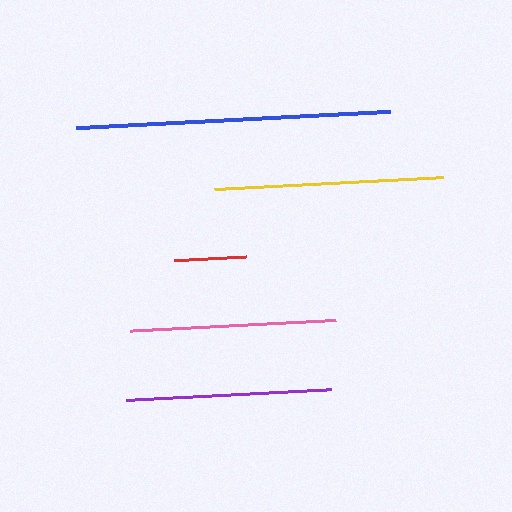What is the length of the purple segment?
The purple segment is approximately 205 pixels long.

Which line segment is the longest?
The blue line is the longest at approximately 315 pixels.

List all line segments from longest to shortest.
From longest to shortest: blue, yellow, pink, purple, red.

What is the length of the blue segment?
The blue segment is approximately 315 pixels long.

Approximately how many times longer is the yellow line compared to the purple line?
The yellow line is approximately 1.1 times the length of the purple line.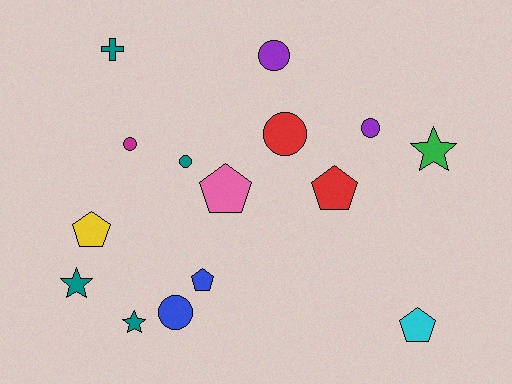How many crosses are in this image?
There is 1 cross.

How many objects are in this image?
There are 15 objects.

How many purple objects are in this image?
There are 2 purple objects.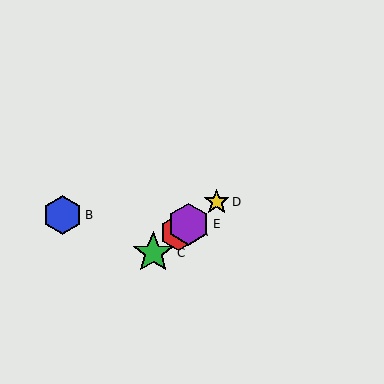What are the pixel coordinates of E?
Object E is at (189, 224).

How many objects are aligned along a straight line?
4 objects (A, C, D, E) are aligned along a straight line.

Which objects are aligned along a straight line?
Objects A, C, D, E are aligned along a straight line.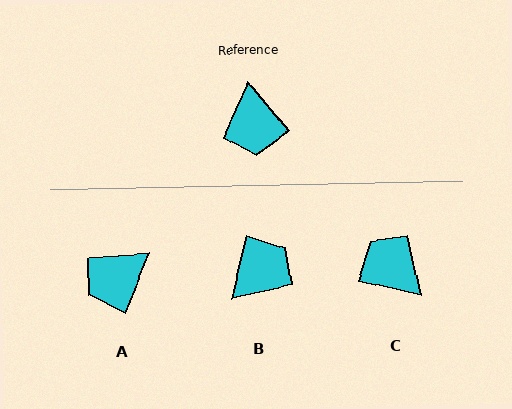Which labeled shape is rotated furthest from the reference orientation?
C, about 142 degrees away.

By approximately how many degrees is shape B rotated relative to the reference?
Approximately 127 degrees counter-clockwise.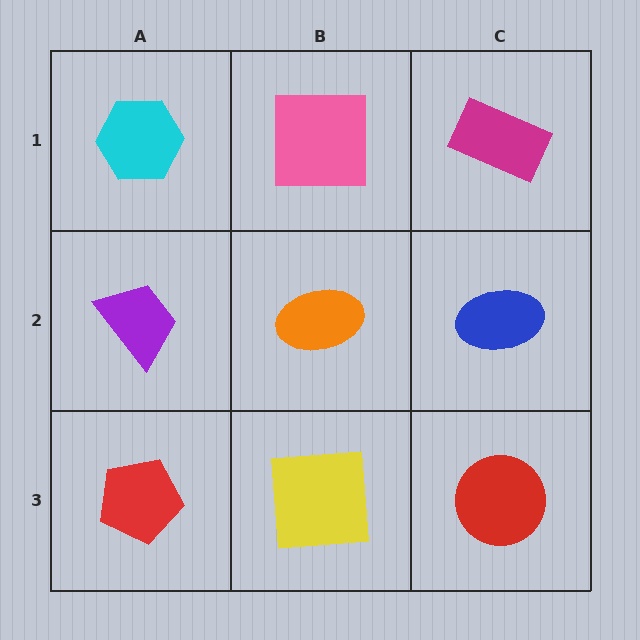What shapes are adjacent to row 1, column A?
A purple trapezoid (row 2, column A), a pink square (row 1, column B).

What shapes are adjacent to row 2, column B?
A pink square (row 1, column B), a yellow square (row 3, column B), a purple trapezoid (row 2, column A), a blue ellipse (row 2, column C).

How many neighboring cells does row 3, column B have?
3.